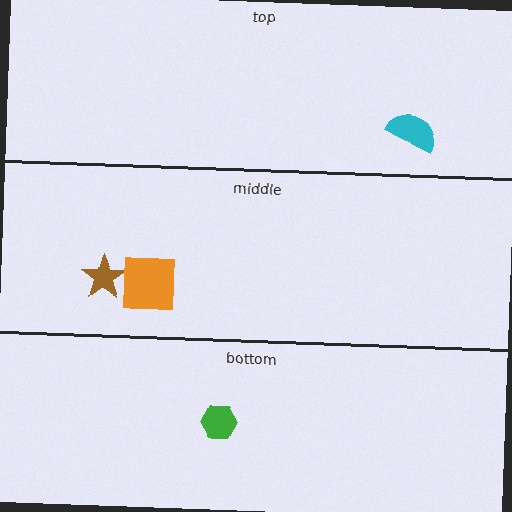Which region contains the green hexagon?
The bottom region.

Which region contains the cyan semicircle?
The top region.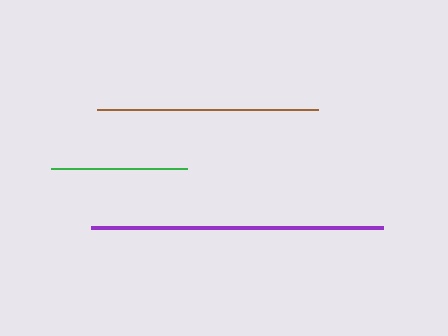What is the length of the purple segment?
The purple segment is approximately 292 pixels long.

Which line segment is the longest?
The purple line is the longest at approximately 292 pixels.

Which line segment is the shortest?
The green line is the shortest at approximately 136 pixels.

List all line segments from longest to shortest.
From longest to shortest: purple, brown, green.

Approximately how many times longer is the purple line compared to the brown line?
The purple line is approximately 1.3 times the length of the brown line.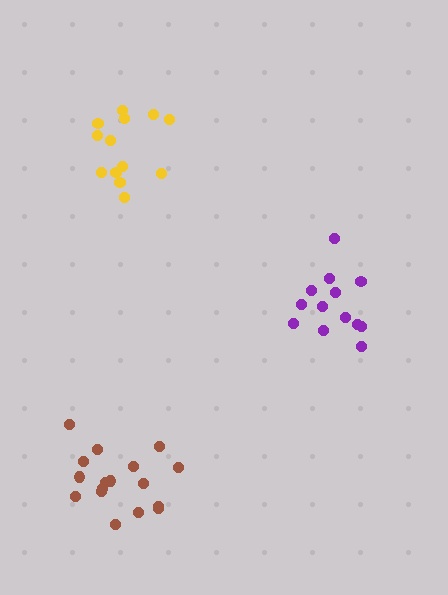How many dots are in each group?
Group 1: 13 dots, Group 2: 17 dots, Group 3: 13 dots (43 total).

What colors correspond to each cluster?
The clusters are colored: yellow, brown, purple.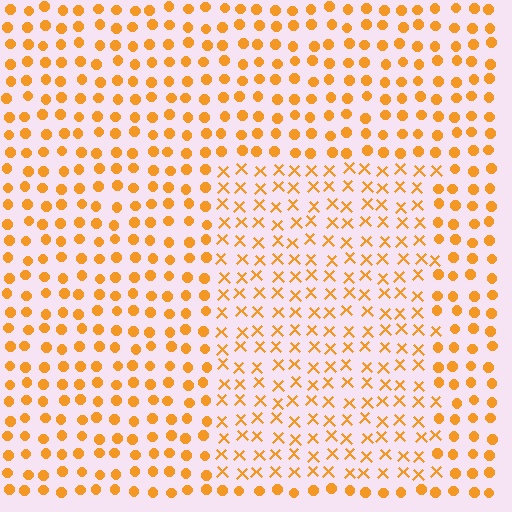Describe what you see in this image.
The image is filled with small orange elements arranged in a uniform grid. A rectangle-shaped region contains X marks, while the surrounding area contains circles. The boundary is defined purely by the change in element shape.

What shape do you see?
I see a rectangle.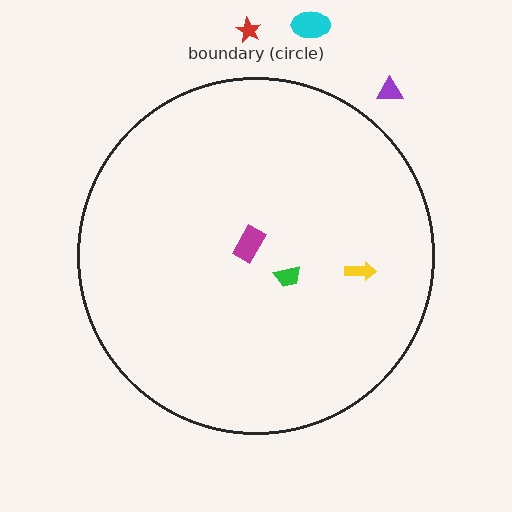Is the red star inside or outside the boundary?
Outside.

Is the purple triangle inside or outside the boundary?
Outside.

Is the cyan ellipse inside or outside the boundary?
Outside.